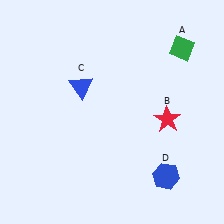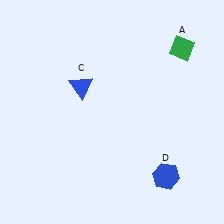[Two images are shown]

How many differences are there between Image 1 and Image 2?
There is 1 difference between the two images.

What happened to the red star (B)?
The red star (B) was removed in Image 2. It was in the bottom-right area of Image 1.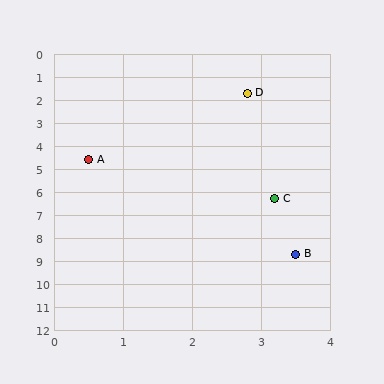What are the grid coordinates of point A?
Point A is at approximately (0.5, 4.6).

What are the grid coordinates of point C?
Point C is at approximately (3.2, 6.3).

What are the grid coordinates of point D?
Point D is at approximately (2.8, 1.7).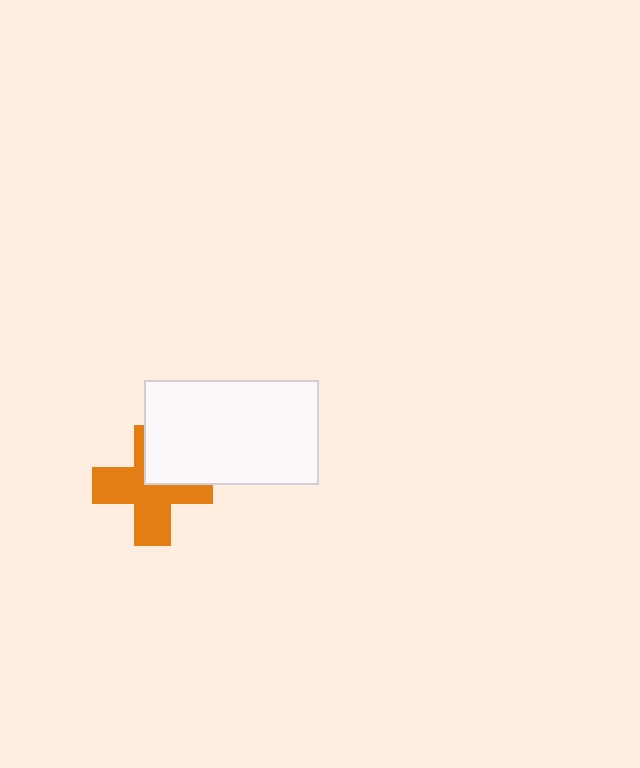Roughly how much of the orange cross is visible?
Most of it is visible (roughly 68%).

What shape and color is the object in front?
The object in front is a white rectangle.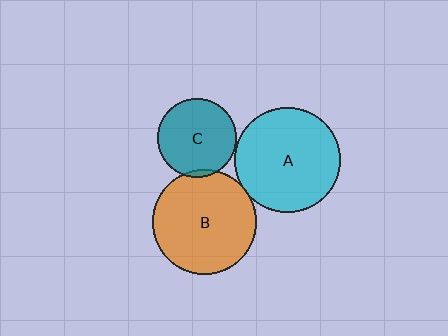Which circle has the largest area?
Circle A (cyan).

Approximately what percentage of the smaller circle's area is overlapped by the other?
Approximately 5%.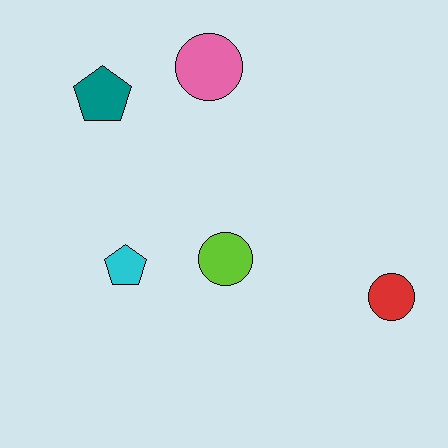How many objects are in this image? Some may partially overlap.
There are 5 objects.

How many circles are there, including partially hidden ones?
There are 3 circles.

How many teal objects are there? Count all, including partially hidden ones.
There is 1 teal object.